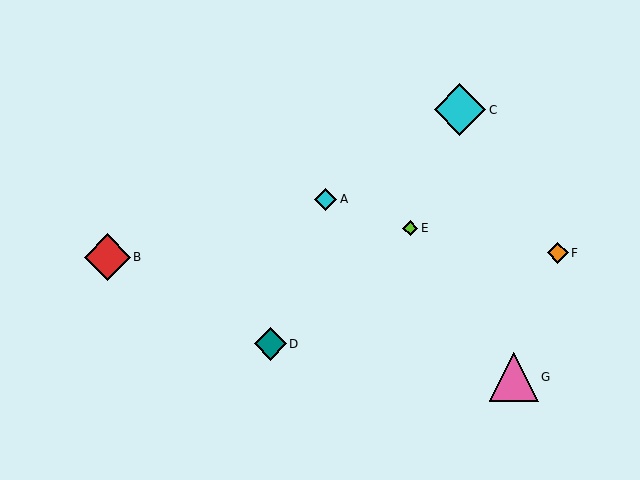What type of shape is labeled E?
Shape E is a lime diamond.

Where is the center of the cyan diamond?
The center of the cyan diamond is at (326, 199).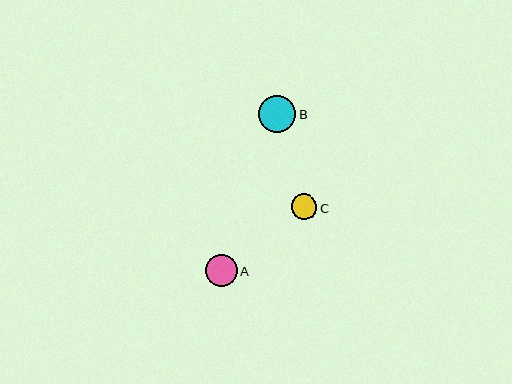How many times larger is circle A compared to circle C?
Circle A is approximately 1.2 times the size of circle C.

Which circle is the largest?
Circle B is the largest with a size of approximately 37 pixels.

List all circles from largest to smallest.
From largest to smallest: B, A, C.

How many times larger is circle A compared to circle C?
Circle A is approximately 1.2 times the size of circle C.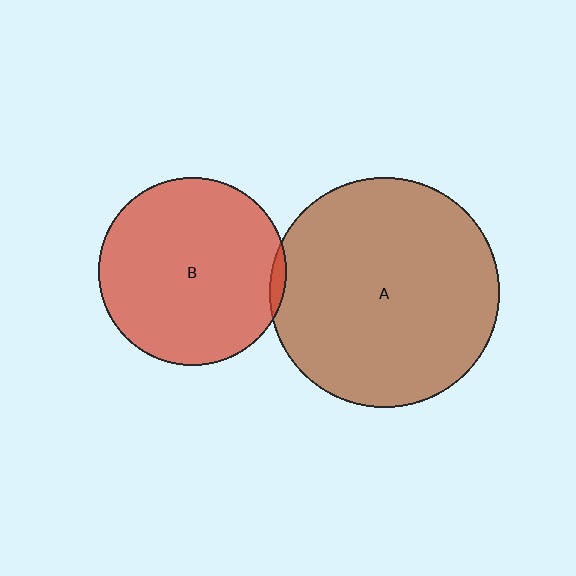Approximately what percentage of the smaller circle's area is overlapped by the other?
Approximately 5%.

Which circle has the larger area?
Circle A (brown).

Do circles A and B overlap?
Yes.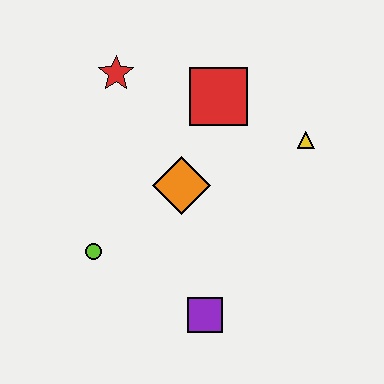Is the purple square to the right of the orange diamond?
Yes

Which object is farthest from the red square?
The purple square is farthest from the red square.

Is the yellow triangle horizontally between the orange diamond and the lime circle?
No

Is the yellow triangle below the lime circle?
No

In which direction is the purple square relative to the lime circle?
The purple square is to the right of the lime circle.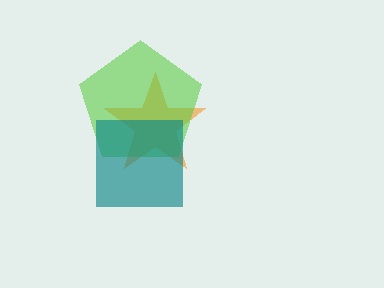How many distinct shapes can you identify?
There are 3 distinct shapes: an orange star, a lime pentagon, a teal square.